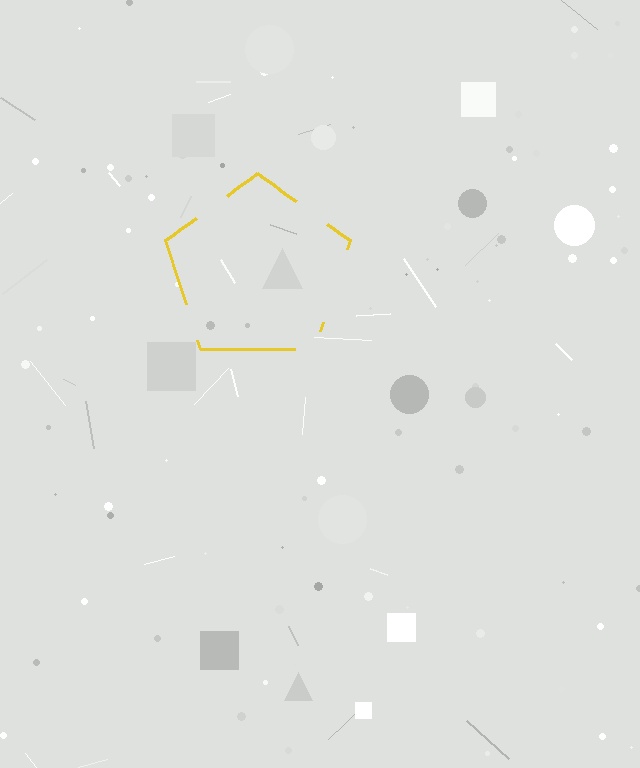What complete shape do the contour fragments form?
The contour fragments form a pentagon.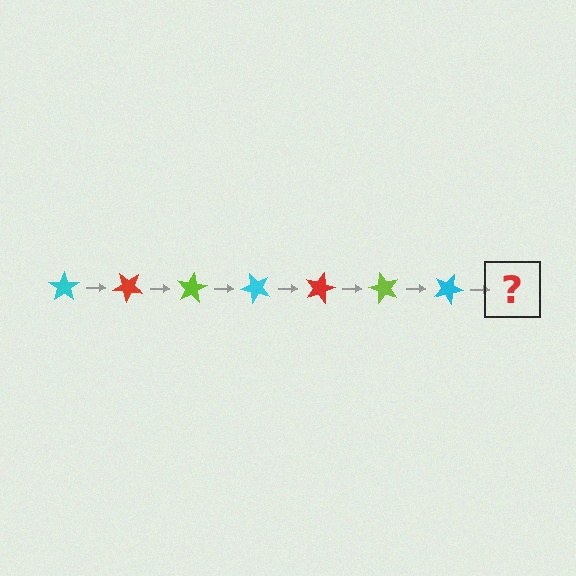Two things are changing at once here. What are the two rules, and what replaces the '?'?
The two rules are that it rotates 40 degrees each step and the color cycles through cyan, red, and lime. The '?' should be a red star, rotated 280 degrees from the start.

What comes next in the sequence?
The next element should be a red star, rotated 280 degrees from the start.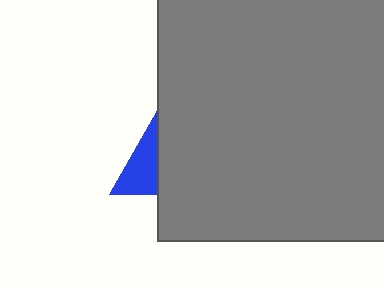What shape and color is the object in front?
The object in front is a gray square.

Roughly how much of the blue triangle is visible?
A small part of it is visible (roughly 25%).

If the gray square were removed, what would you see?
You would see the complete blue triangle.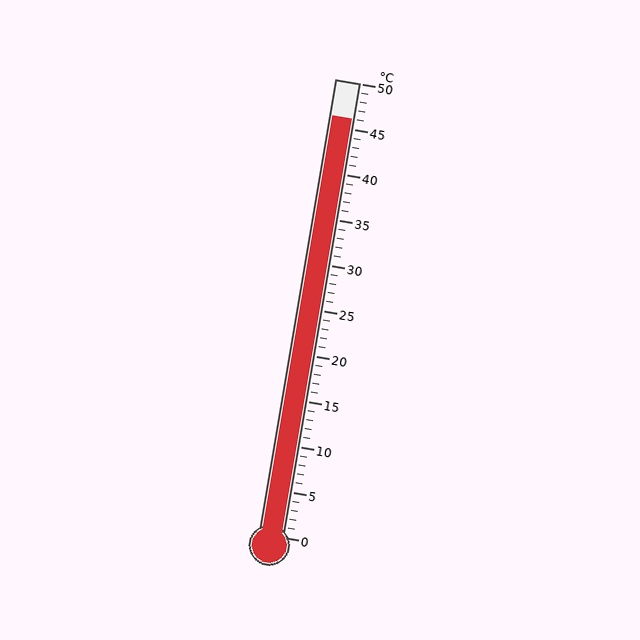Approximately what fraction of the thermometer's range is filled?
The thermometer is filled to approximately 90% of its range.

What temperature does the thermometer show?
The thermometer shows approximately 46°C.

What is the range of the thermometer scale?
The thermometer scale ranges from 0°C to 50°C.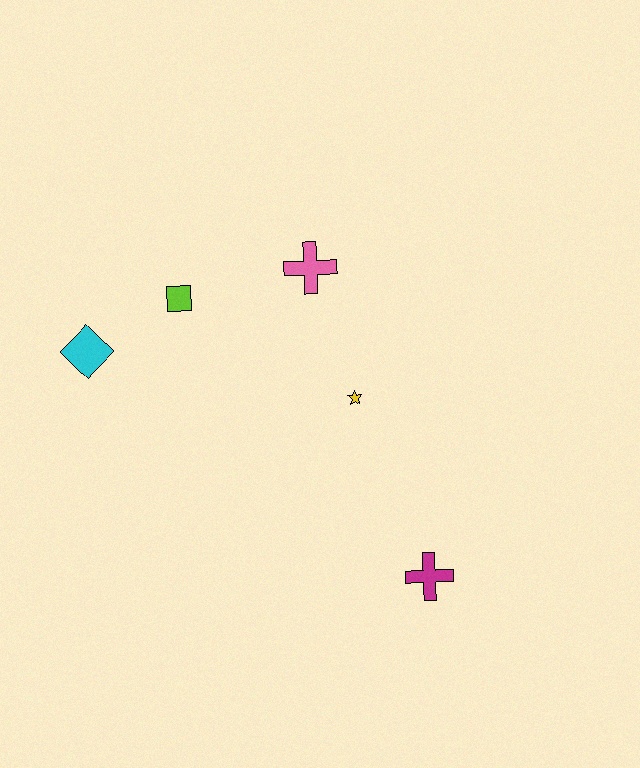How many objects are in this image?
There are 5 objects.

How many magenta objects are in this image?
There is 1 magenta object.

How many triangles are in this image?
There are no triangles.